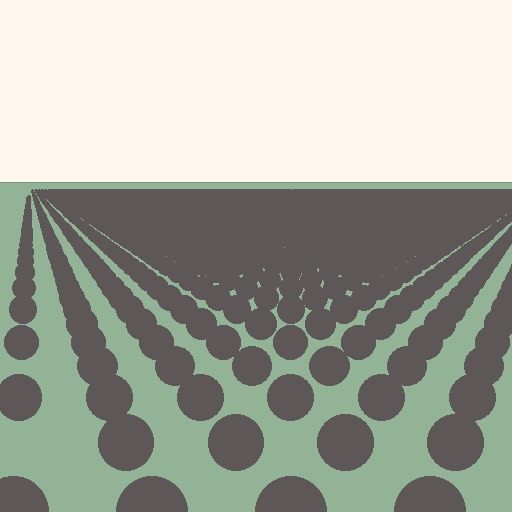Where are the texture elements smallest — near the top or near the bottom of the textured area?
Near the top.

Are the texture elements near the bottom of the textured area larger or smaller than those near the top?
Larger. Near the bottom, elements are closer to the viewer and appear at a bigger on-screen size.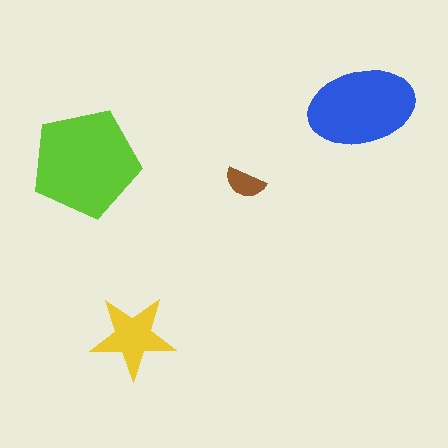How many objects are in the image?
There are 4 objects in the image.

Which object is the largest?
The lime pentagon.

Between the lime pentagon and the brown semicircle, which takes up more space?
The lime pentagon.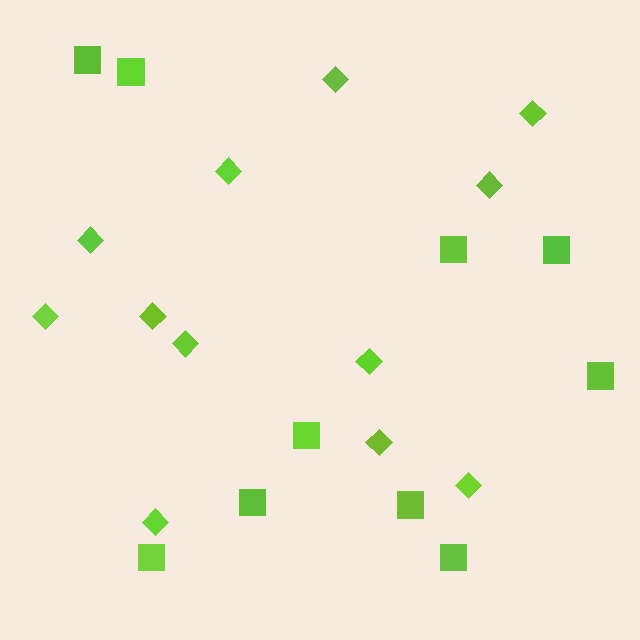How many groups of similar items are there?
There are 2 groups: one group of diamonds (12) and one group of squares (10).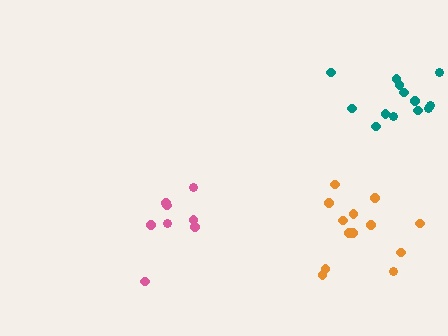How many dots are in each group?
Group 1: 8 dots, Group 2: 13 dots, Group 3: 13 dots (34 total).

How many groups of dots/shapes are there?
There are 3 groups.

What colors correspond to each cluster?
The clusters are colored: pink, orange, teal.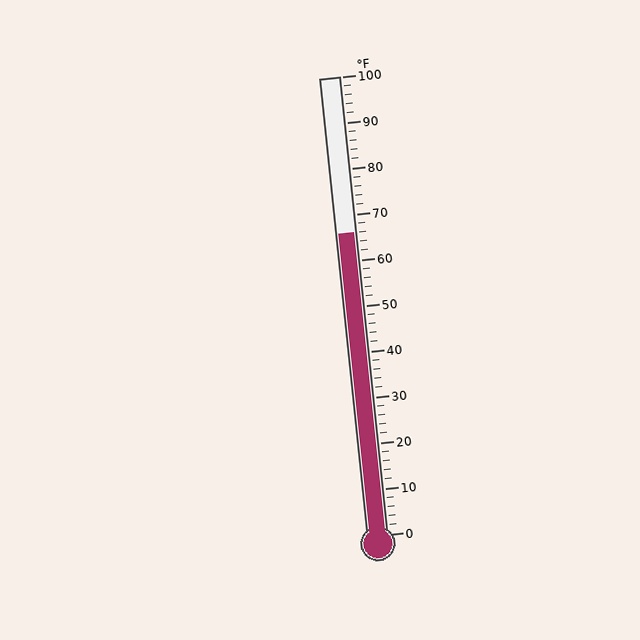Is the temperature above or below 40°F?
The temperature is above 40°F.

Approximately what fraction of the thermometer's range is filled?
The thermometer is filled to approximately 65% of its range.